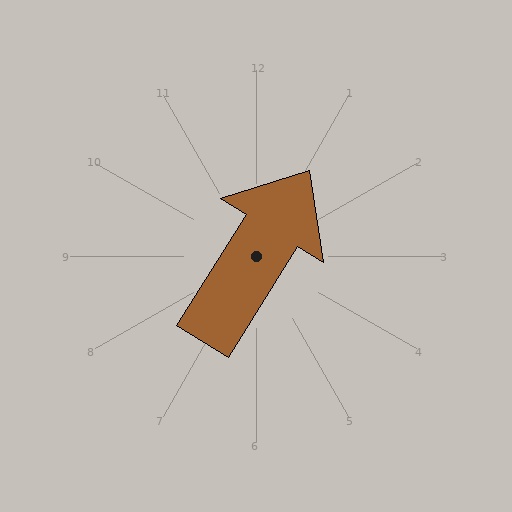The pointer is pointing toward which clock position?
Roughly 1 o'clock.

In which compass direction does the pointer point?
Northeast.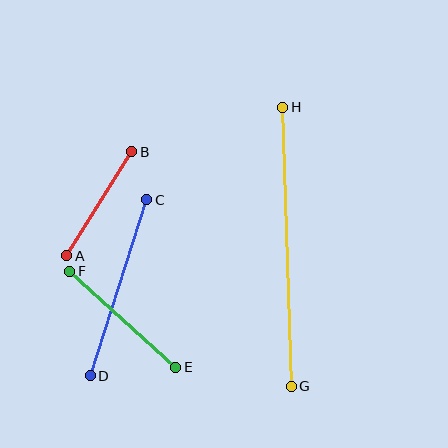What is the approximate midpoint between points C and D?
The midpoint is at approximately (119, 288) pixels.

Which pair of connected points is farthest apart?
Points G and H are farthest apart.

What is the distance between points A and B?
The distance is approximately 123 pixels.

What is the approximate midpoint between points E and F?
The midpoint is at approximately (123, 319) pixels.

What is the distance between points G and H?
The distance is approximately 279 pixels.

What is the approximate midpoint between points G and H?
The midpoint is at approximately (287, 247) pixels.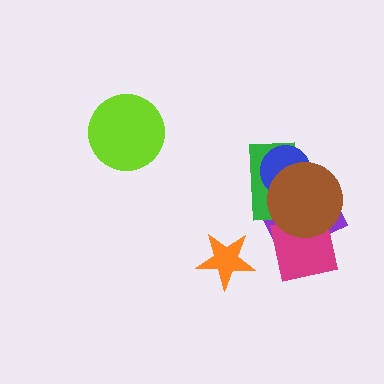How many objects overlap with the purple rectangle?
4 objects overlap with the purple rectangle.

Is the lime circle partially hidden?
No, no other shape covers it.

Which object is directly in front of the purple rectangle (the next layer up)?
The green rectangle is directly in front of the purple rectangle.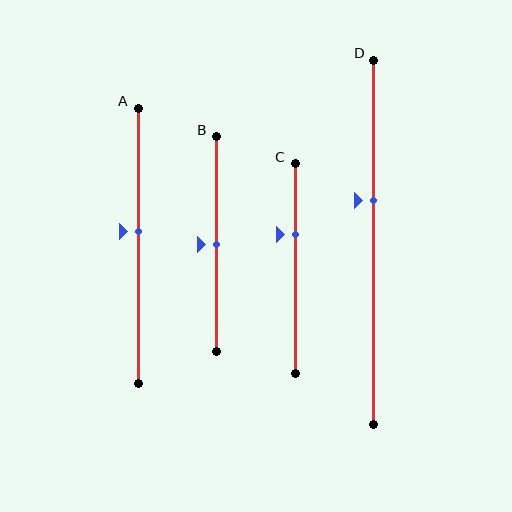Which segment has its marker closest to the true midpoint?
Segment B has its marker closest to the true midpoint.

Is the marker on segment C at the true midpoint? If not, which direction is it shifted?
No, the marker on segment C is shifted upward by about 16% of the segment length.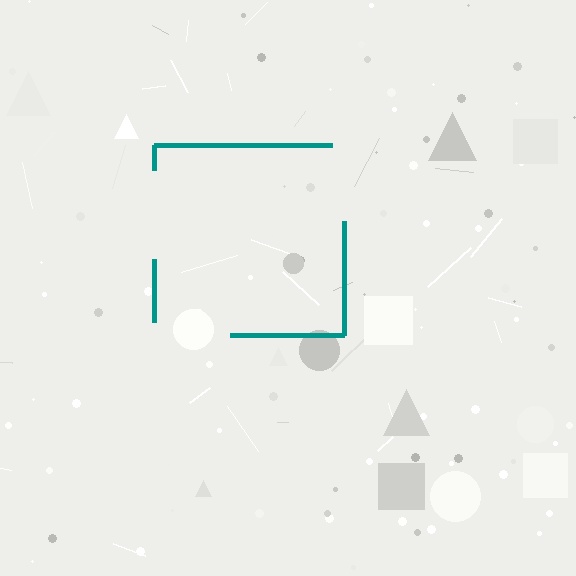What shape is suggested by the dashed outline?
The dashed outline suggests a square.